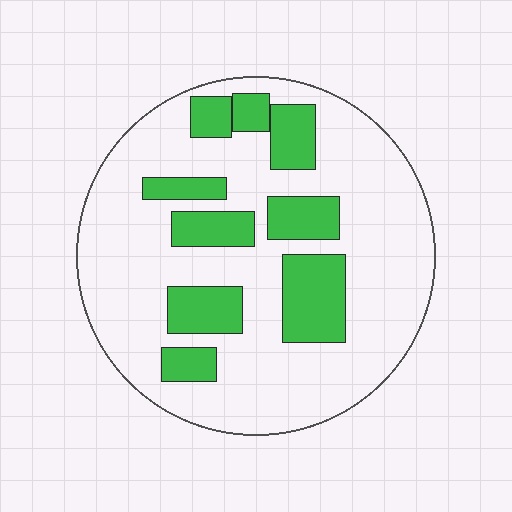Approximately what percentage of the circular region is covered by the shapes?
Approximately 25%.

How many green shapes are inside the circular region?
9.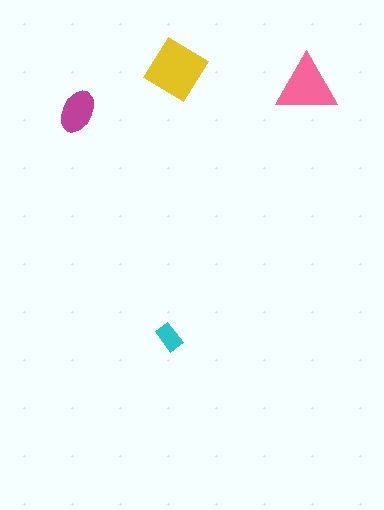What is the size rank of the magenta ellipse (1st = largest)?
3rd.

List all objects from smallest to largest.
The cyan rectangle, the magenta ellipse, the pink triangle, the yellow diamond.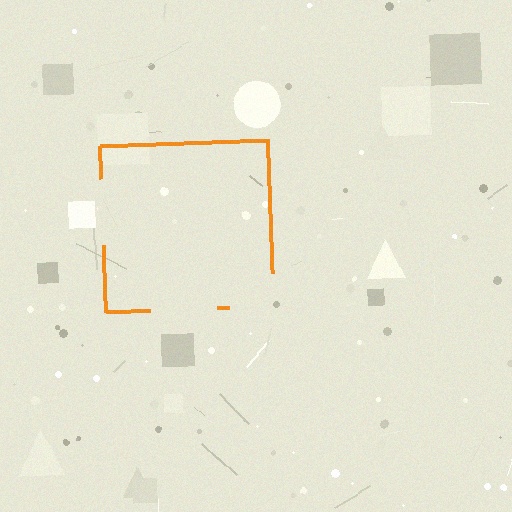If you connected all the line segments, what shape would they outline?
They would outline a square.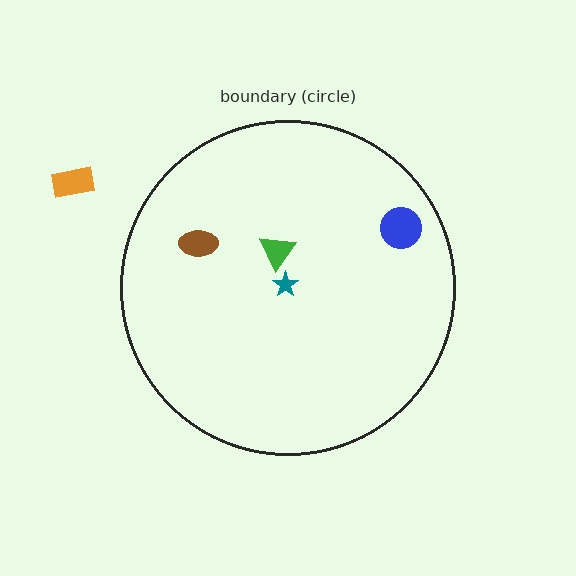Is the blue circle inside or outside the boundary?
Inside.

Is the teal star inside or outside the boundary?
Inside.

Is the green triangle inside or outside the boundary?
Inside.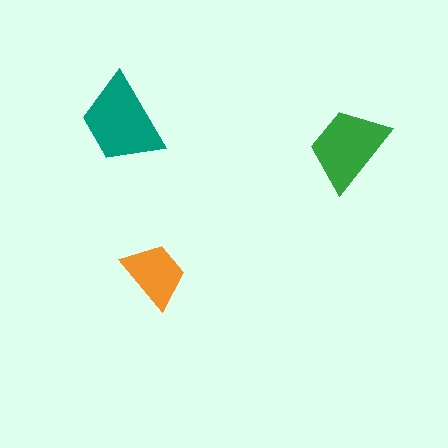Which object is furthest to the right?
The green trapezoid is rightmost.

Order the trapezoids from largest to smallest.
the teal one, the green one, the orange one.